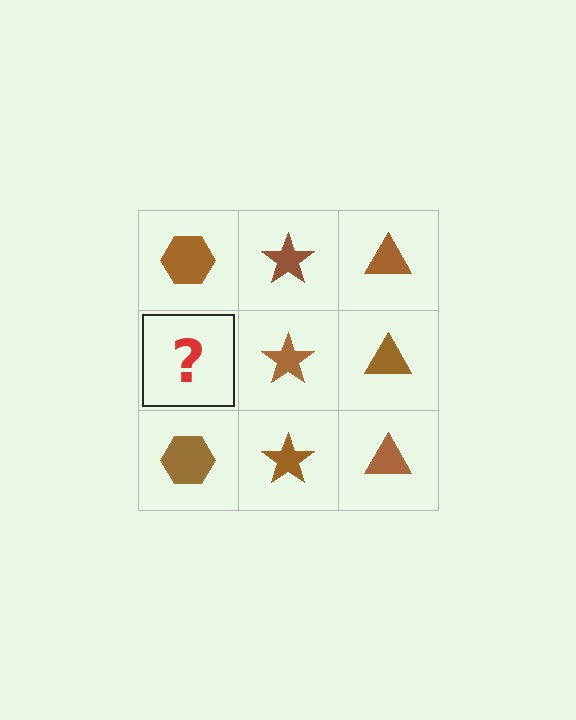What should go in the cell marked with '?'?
The missing cell should contain a brown hexagon.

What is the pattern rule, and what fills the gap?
The rule is that each column has a consistent shape. The gap should be filled with a brown hexagon.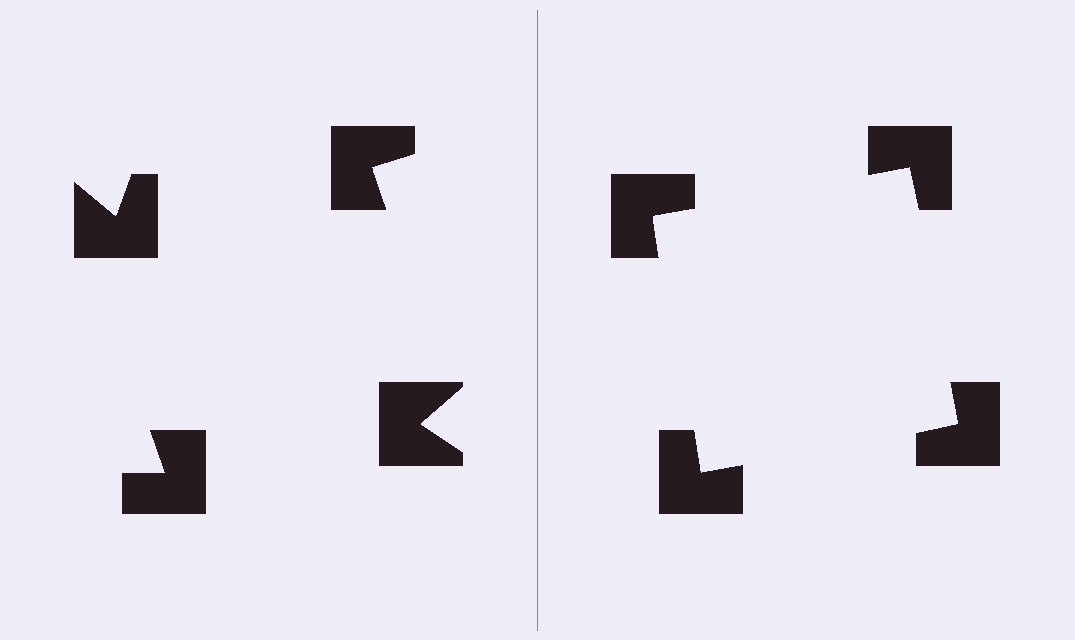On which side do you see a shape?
An illusory square appears on the right side. On the left side the wedge cuts are rotated, so no coherent shape forms.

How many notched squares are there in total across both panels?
8 — 4 on each side.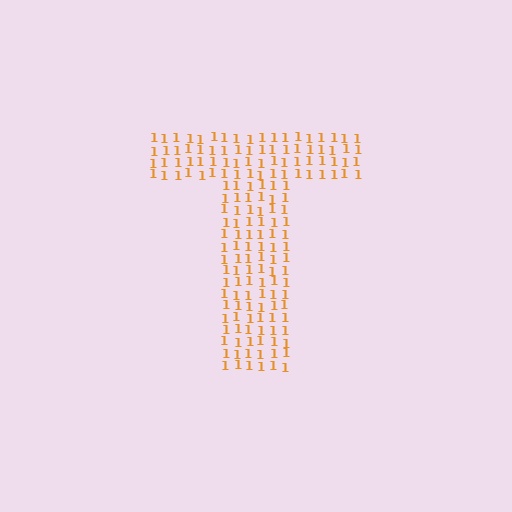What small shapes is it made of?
It is made of small digit 1's.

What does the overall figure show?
The overall figure shows the letter T.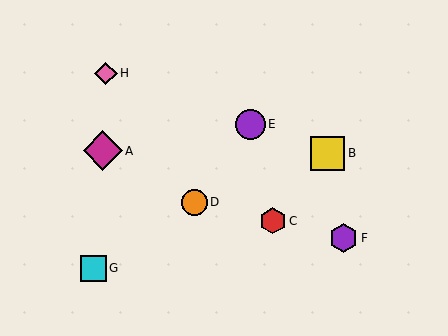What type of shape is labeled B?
Shape B is a yellow square.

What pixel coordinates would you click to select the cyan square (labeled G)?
Click at (93, 268) to select the cyan square G.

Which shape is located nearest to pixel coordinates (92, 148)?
The magenta diamond (labeled A) at (103, 151) is nearest to that location.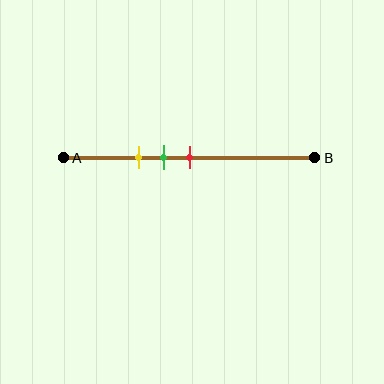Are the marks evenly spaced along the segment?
Yes, the marks are approximately evenly spaced.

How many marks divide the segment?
There are 3 marks dividing the segment.